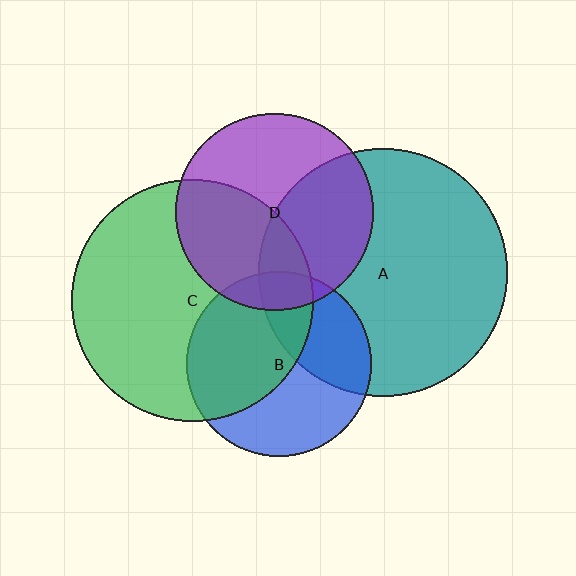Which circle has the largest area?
Circle A (teal).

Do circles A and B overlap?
Yes.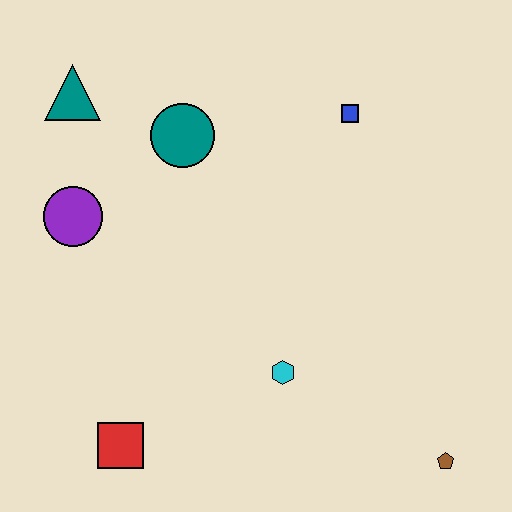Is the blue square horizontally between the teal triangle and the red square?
No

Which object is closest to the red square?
The cyan hexagon is closest to the red square.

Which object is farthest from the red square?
The blue square is farthest from the red square.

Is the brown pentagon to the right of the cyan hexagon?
Yes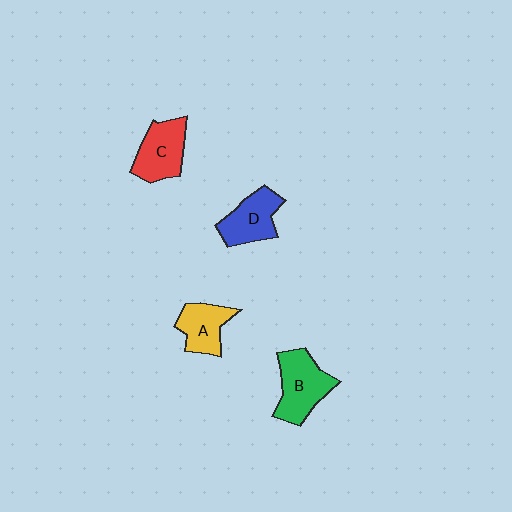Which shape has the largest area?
Shape B (green).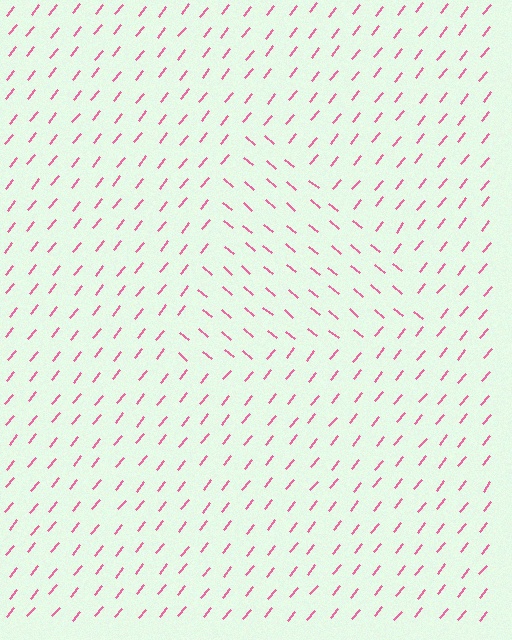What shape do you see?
I see a triangle.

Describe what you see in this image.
The image is filled with small pink line segments. A triangle region in the image has lines oriented differently from the surrounding lines, creating a visible texture boundary.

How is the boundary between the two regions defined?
The boundary is defined purely by a change in line orientation (approximately 89 degrees difference). All lines are the same color and thickness.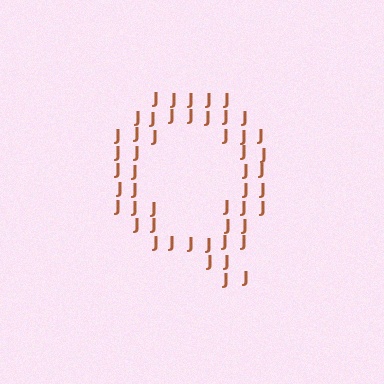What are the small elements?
The small elements are letter J's.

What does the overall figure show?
The overall figure shows the letter Q.